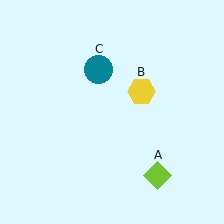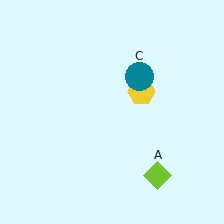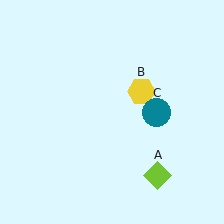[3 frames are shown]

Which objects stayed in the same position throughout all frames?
Lime diamond (object A) and yellow hexagon (object B) remained stationary.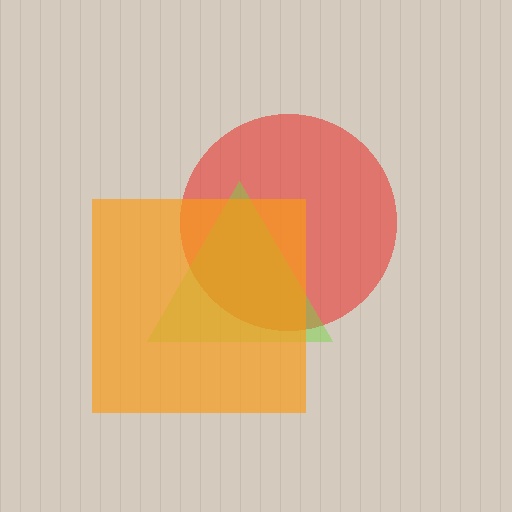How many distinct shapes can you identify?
There are 3 distinct shapes: a red circle, a lime triangle, an orange square.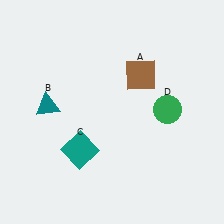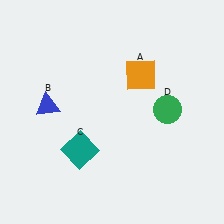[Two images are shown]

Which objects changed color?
A changed from brown to orange. B changed from teal to blue.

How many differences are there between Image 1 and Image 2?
There are 2 differences between the two images.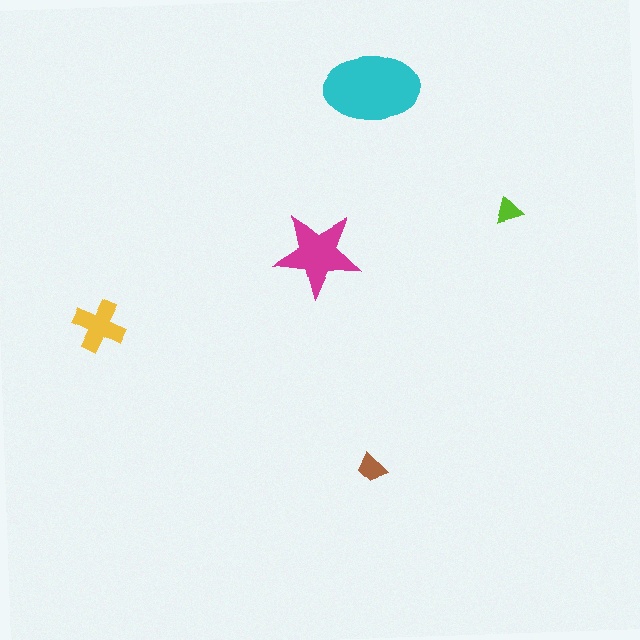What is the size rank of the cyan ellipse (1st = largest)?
1st.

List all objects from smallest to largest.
The lime triangle, the brown trapezoid, the yellow cross, the magenta star, the cyan ellipse.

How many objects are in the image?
There are 5 objects in the image.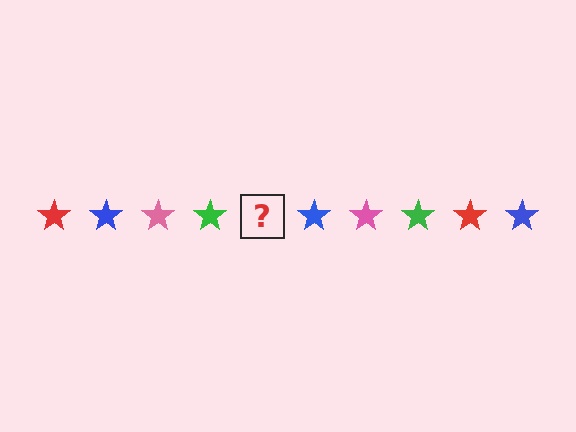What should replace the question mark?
The question mark should be replaced with a red star.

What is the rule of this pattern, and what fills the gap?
The rule is that the pattern cycles through red, blue, pink, green stars. The gap should be filled with a red star.